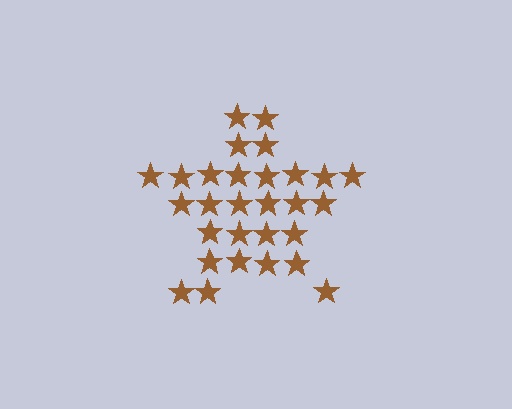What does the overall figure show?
The overall figure shows a star.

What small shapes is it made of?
It is made of small stars.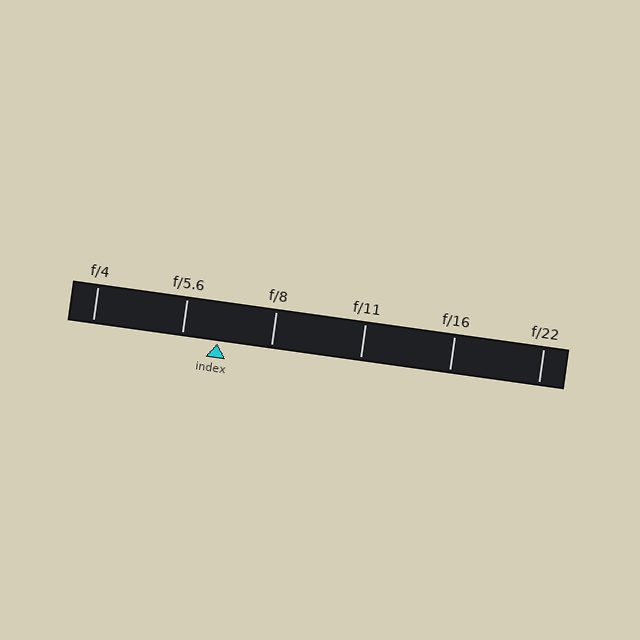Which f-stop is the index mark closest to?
The index mark is closest to f/5.6.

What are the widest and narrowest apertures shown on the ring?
The widest aperture shown is f/4 and the narrowest is f/22.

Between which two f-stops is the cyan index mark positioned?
The index mark is between f/5.6 and f/8.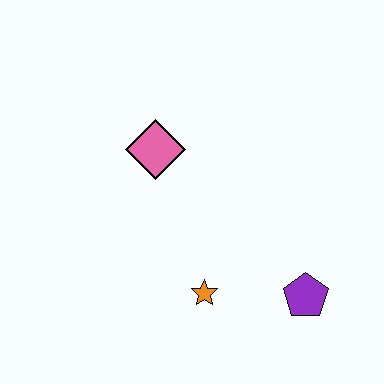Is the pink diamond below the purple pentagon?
No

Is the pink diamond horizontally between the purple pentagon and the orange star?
No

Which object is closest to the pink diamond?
The orange star is closest to the pink diamond.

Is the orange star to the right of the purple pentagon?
No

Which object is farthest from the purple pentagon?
The pink diamond is farthest from the purple pentagon.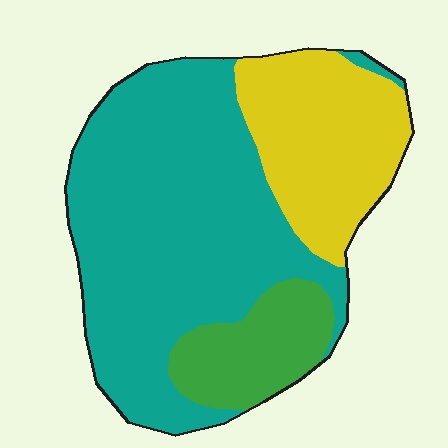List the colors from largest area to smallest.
From largest to smallest: teal, yellow, green.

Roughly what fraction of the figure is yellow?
Yellow covers roughly 25% of the figure.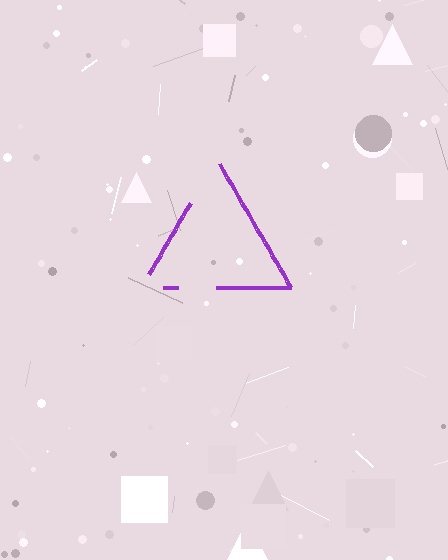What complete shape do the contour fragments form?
The contour fragments form a triangle.